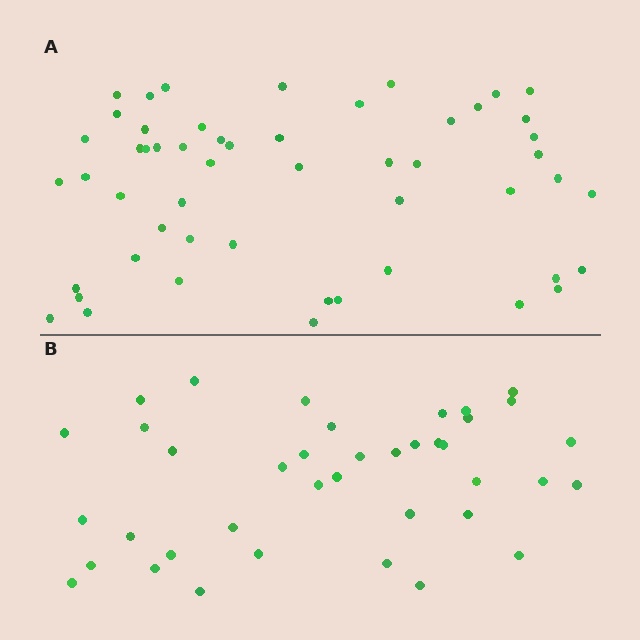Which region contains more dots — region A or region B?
Region A (the top region) has more dots.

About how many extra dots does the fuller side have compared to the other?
Region A has approximately 15 more dots than region B.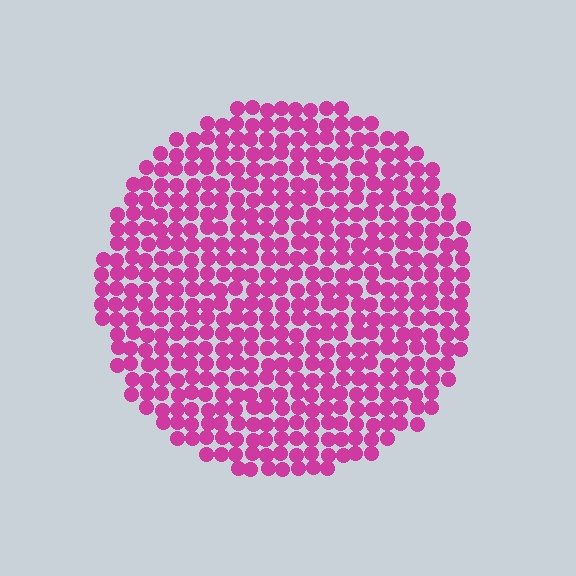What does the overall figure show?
The overall figure shows a circle.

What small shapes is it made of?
It is made of small circles.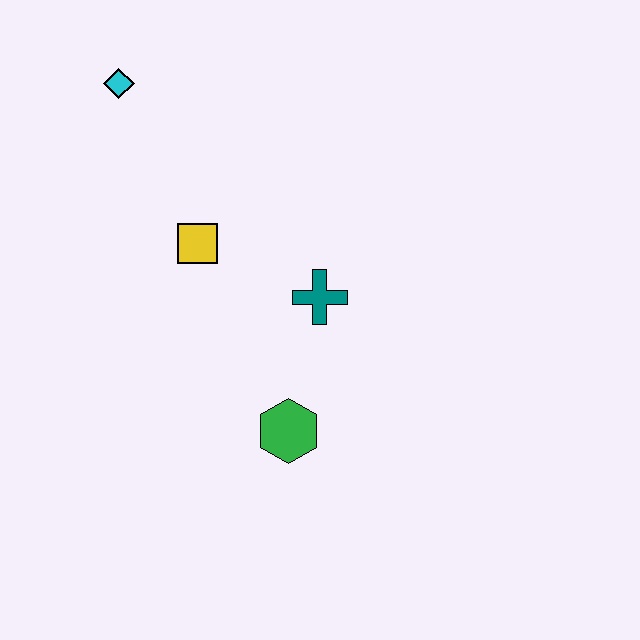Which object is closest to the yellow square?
The teal cross is closest to the yellow square.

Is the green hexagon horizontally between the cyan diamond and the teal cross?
Yes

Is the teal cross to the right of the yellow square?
Yes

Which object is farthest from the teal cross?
The cyan diamond is farthest from the teal cross.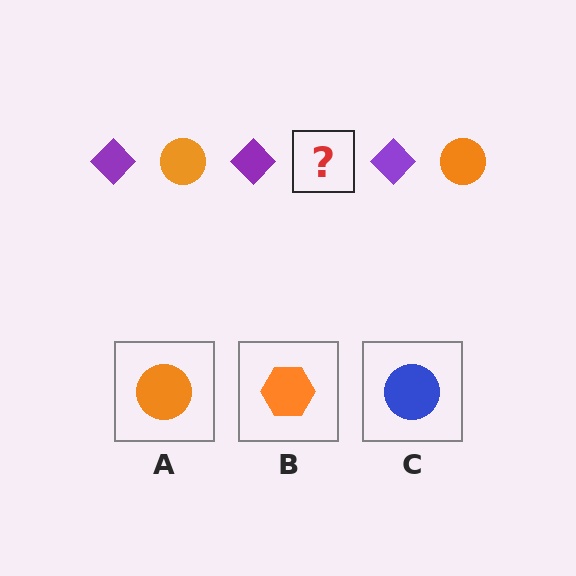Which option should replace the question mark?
Option A.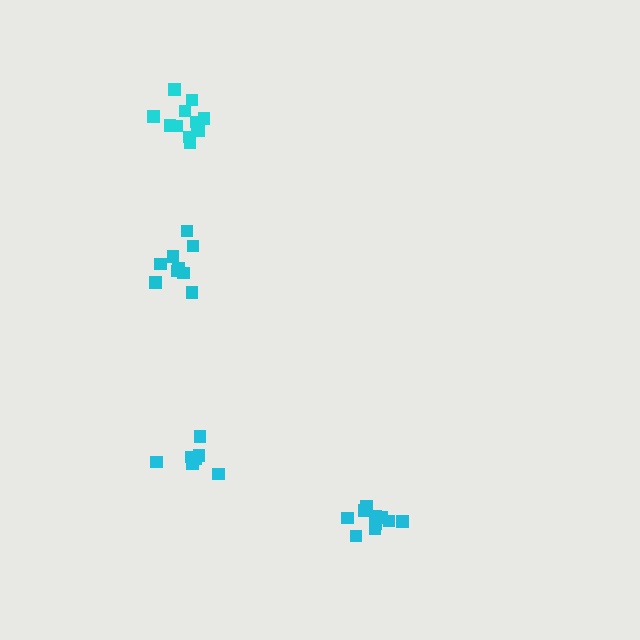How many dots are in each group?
Group 1: 11 dots, Group 2: 12 dots, Group 3: 9 dots, Group 4: 7 dots (39 total).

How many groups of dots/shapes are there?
There are 4 groups.